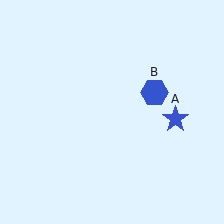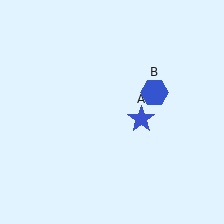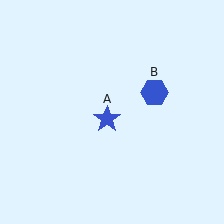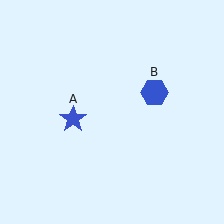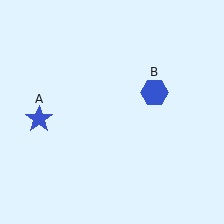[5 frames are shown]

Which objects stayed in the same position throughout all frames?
Blue hexagon (object B) remained stationary.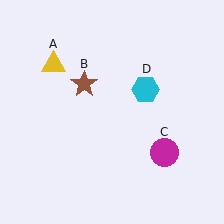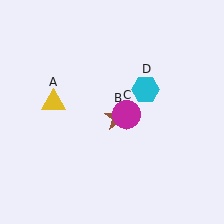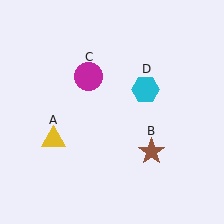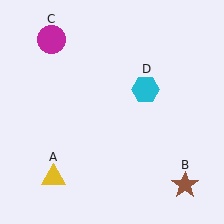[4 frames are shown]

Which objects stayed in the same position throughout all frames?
Cyan hexagon (object D) remained stationary.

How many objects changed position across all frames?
3 objects changed position: yellow triangle (object A), brown star (object B), magenta circle (object C).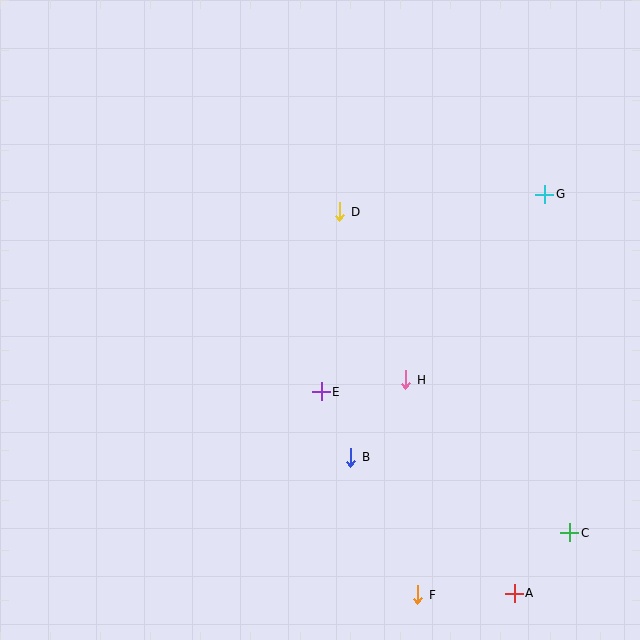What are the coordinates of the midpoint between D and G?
The midpoint between D and G is at (442, 203).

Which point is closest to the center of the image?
Point E at (321, 392) is closest to the center.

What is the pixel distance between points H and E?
The distance between H and E is 85 pixels.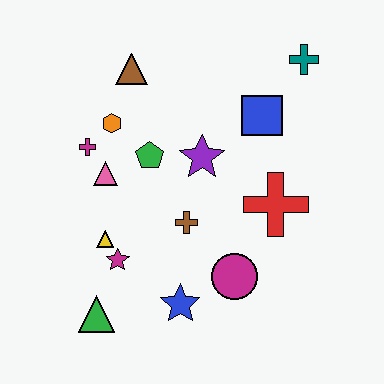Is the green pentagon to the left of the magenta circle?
Yes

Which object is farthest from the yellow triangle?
The teal cross is farthest from the yellow triangle.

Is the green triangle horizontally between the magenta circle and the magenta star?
No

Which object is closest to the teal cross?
The blue square is closest to the teal cross.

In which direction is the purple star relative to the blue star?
The purple star is above the blue star.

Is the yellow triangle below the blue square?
Yes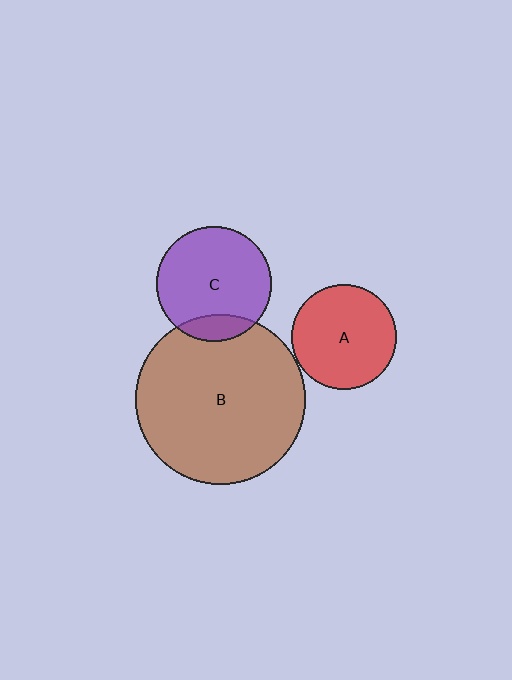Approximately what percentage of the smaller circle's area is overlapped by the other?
Approximately 15%.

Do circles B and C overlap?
Yes.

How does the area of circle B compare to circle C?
Approximately 2.2 times.